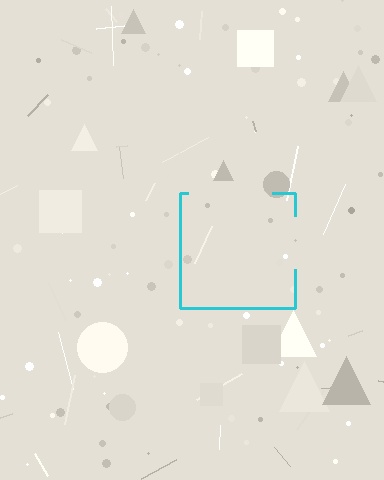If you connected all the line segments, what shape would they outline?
They would outline a square.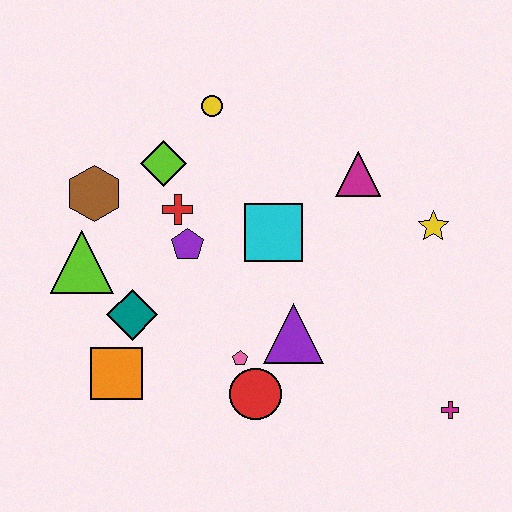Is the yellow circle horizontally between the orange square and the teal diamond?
No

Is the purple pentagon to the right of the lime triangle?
Yes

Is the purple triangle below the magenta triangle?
Yes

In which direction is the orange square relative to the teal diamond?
The orange square is below the teal diamond.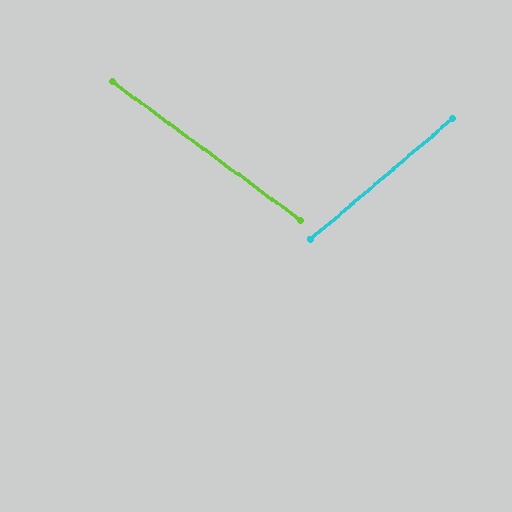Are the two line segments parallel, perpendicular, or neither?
Neither parallel nor perpendicular — they differ by about 77°.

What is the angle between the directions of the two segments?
Approximately 77 degrees.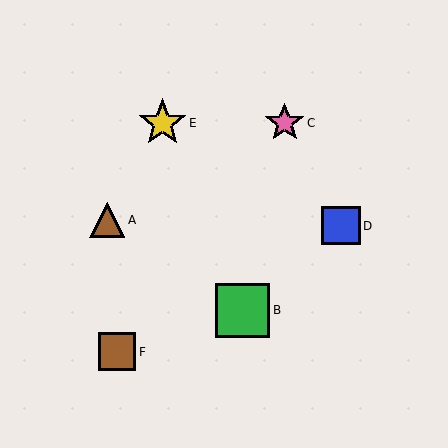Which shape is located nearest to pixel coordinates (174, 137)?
The yellow star (labeled E) at (163, 123) is nearest to that location.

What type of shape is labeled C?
Shape C is a pink star.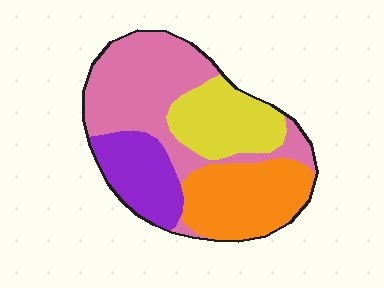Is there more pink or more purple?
Pink.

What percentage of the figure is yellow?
Yellow takes up between a sixth and a third of the figure.